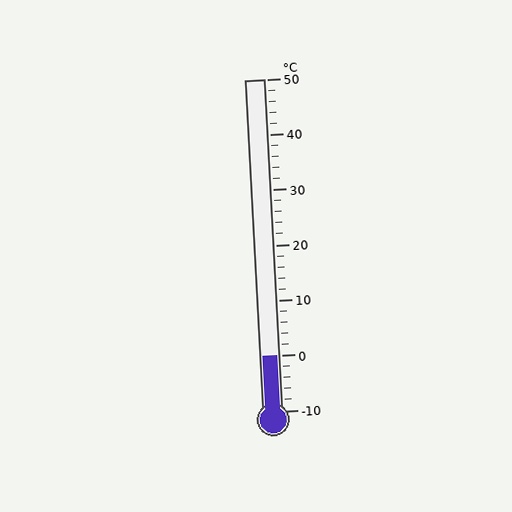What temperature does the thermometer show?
The thermometer shows approximately 0°C.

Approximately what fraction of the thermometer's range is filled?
The thermometer is filled to approximately 15% of its range.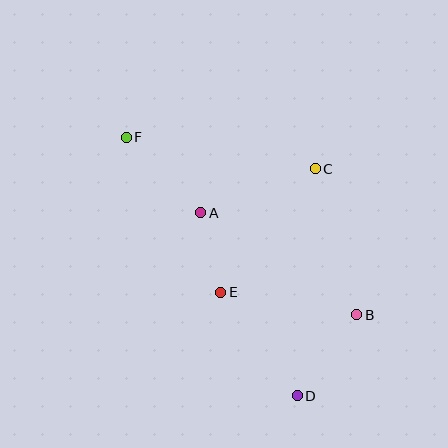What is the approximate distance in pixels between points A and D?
The distance between A and D is approximately 207 pixels.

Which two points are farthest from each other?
Points D and F are farthest from each other.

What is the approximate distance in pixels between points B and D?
The distance between B and D is approximately 100 pixels.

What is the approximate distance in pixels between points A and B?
The distance between A and B is approximately 187 pixels.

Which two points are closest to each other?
Points A and E are closest to each other.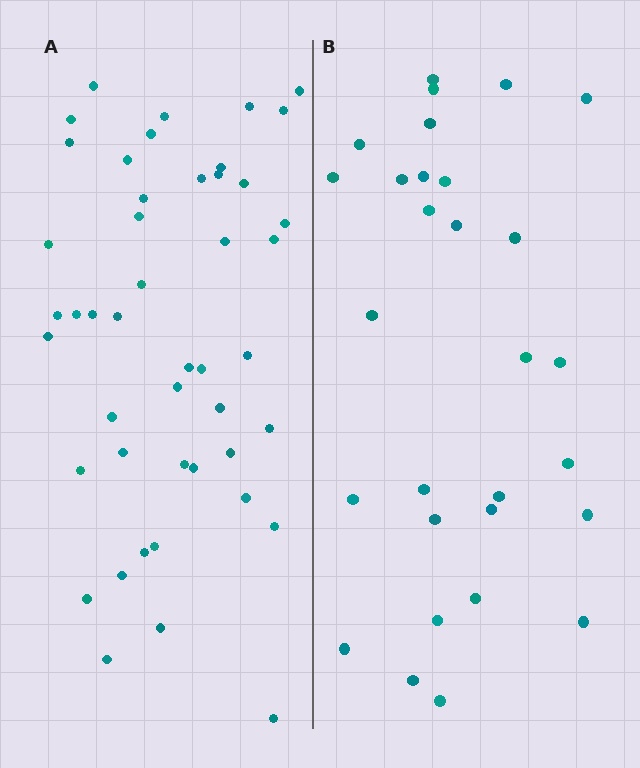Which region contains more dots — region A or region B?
Region A (the left region) has more dots.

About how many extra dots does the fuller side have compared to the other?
Region A has approximately 15 more dots than region B.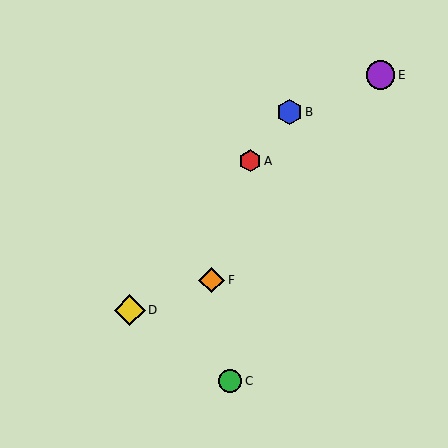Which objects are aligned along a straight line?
Objects A, B, D are aligned along a straight line.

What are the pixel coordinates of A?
Object A is at (250, 161).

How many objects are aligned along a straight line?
3 objects (A, B, D) are aligned along a straight line.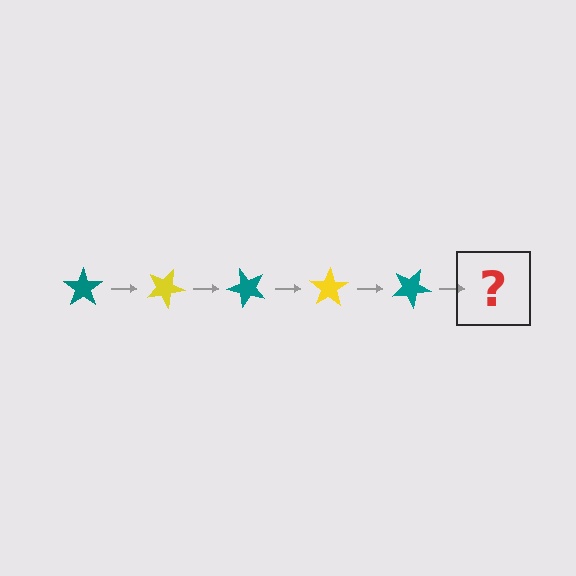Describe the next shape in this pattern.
It should be a yellow star, rotated 125 degrees from the start.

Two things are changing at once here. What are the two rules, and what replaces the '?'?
The two rules are that it rotates 25 degrees each step and the color cycles through teal and yellow. The '?' should be a yellow star, rotated 125 degrees from the start.